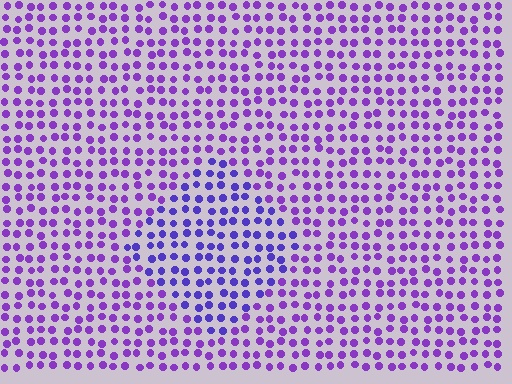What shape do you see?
I see a diamond.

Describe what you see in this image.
The image is filled with small purple elements in a uniform arrangement. A diamond-shaped region is visible where the elements are tinted to a slightly different hue, forming a subtle color boundary.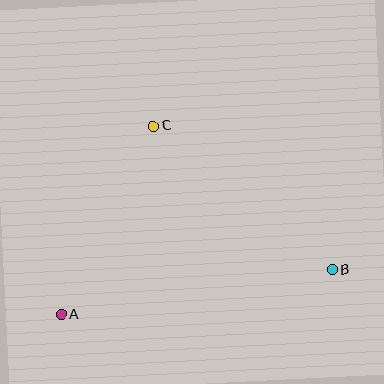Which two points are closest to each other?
Points A and C are closest to each other.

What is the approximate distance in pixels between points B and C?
The distance between B and C is approximately 230 pixels.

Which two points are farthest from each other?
Points A and B are farthest from each other.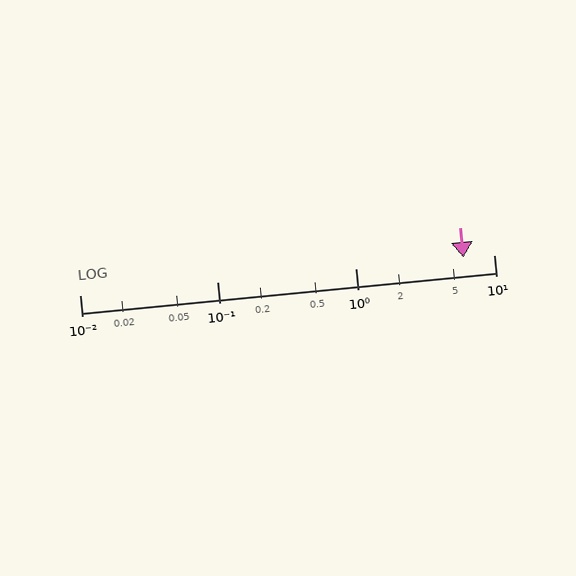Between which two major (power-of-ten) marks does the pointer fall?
The pointer is between 1 and 10.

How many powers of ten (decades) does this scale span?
The scale spans 3 decades, from 0.01 to 10.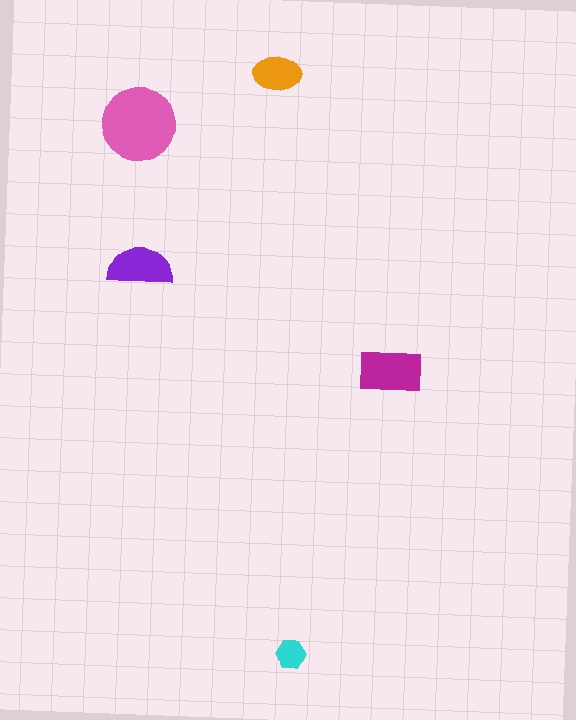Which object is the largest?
The pink circle.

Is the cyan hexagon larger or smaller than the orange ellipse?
Smaller.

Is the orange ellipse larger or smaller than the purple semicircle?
Smaller.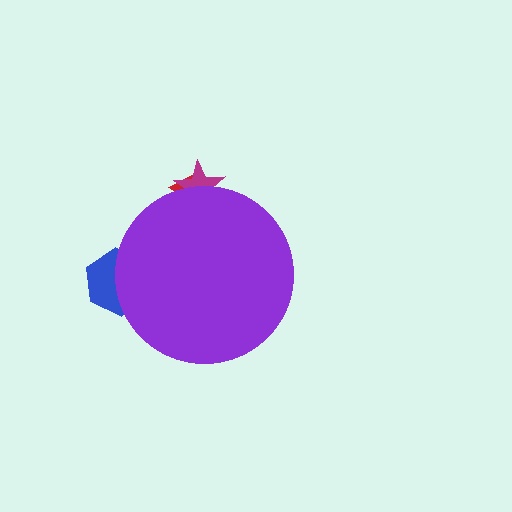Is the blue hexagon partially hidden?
Yes, the blue hexagon is partially hidden behind the purple circle.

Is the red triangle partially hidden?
Yes, the red triangle is partially hidden behind the purple circle.